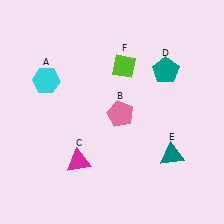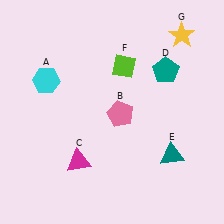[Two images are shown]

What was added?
A yellow star (G) was added in Image 2.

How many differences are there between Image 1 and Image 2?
There is 1 difference between the two images.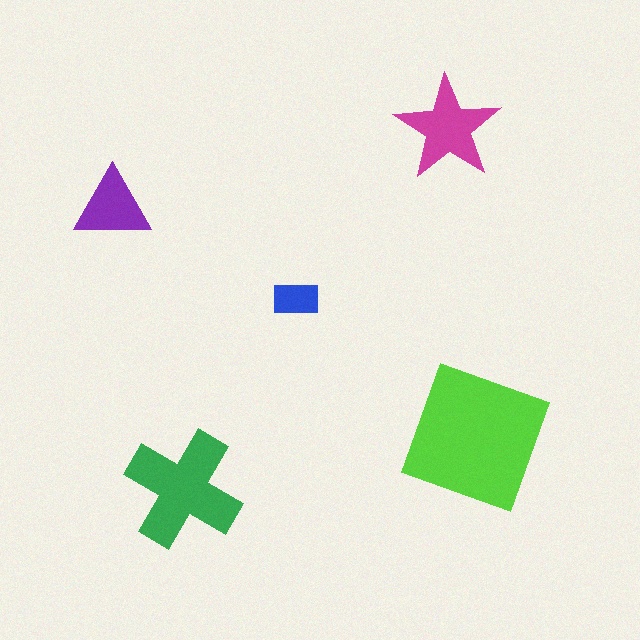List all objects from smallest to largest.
The blue rectangle, the purple triangle, the magenta star, the green cross, the lime square.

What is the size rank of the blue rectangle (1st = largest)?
5th.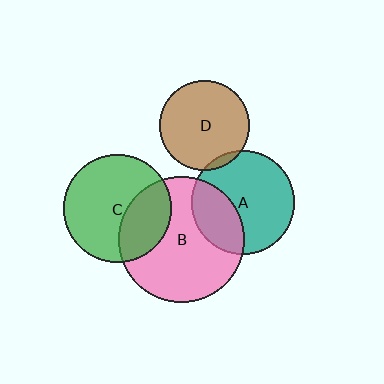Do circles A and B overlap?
Yes.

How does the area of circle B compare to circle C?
Approximately 1.4 times.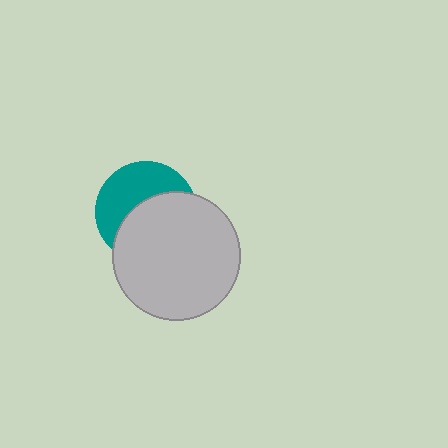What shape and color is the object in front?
The object in front is a light gray circle.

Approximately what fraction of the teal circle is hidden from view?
Roughly 55% of the teal circle is hidden behind the light gray circle.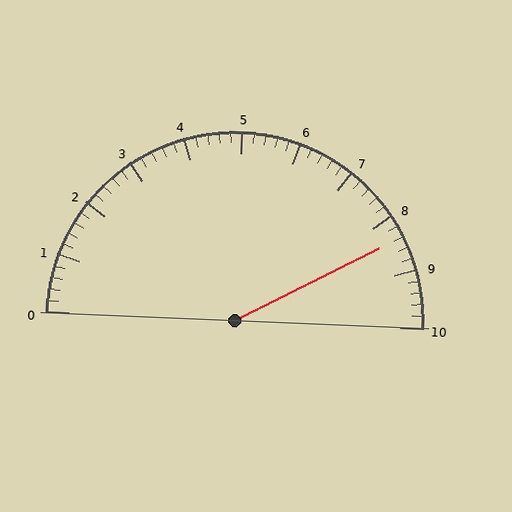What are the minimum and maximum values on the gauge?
The gauge ranges from 0 to 10.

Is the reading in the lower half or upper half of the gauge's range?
The reading is in the upper half of the range (0 to 10).